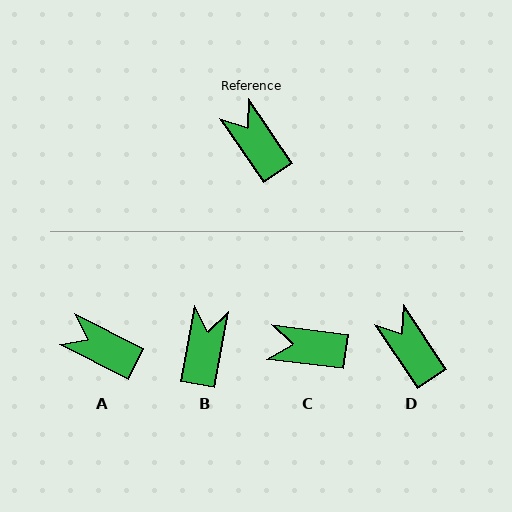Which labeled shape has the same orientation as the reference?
D.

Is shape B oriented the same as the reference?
No, it is off by about 44 degrees.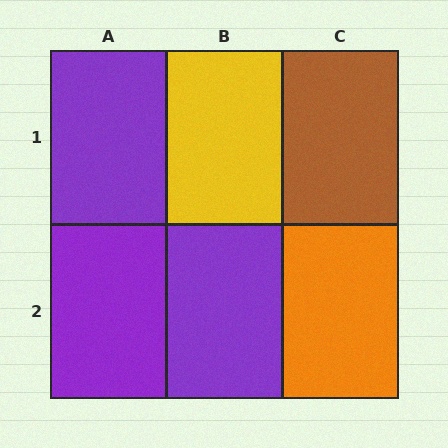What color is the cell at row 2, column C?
Orange.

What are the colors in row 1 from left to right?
Purple, yellow, brown.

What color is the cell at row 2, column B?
Purple.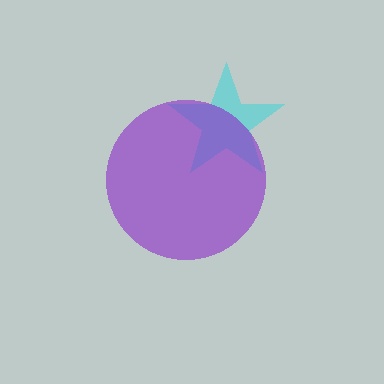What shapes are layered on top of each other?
The layered shapes are: a cyan star, a purple circle.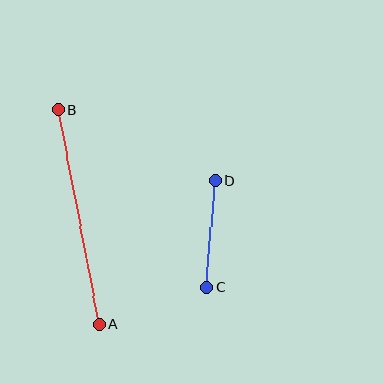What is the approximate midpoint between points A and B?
The midpoint is at approximately (79, 217) pixels.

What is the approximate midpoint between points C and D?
The midpoint is at approximately (211, 234) pixels.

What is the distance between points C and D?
The distance is approximately 107 pixels.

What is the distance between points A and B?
The distance is approximately 218 pixels.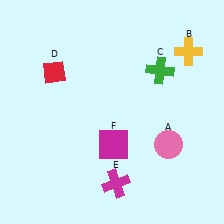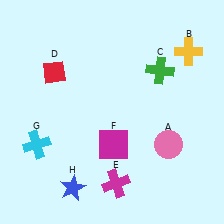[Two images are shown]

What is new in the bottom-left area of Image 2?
A cyan cross (G) was added in the bottom-left area of Image 2.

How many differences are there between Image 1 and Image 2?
There are 2 differences between the two images.